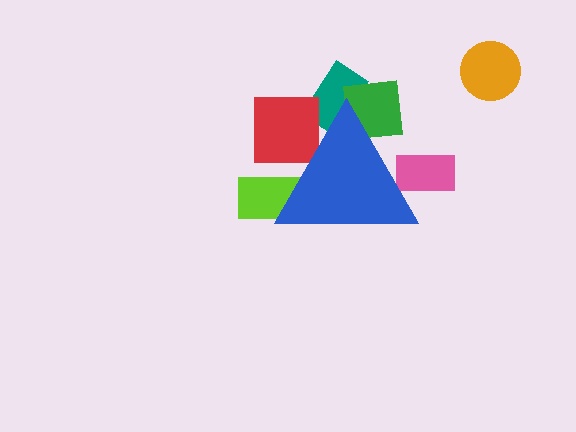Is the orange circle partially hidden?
No, the orange circle is fully visible.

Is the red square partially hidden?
Yes, the red square is partially hidden behind the blue triangle.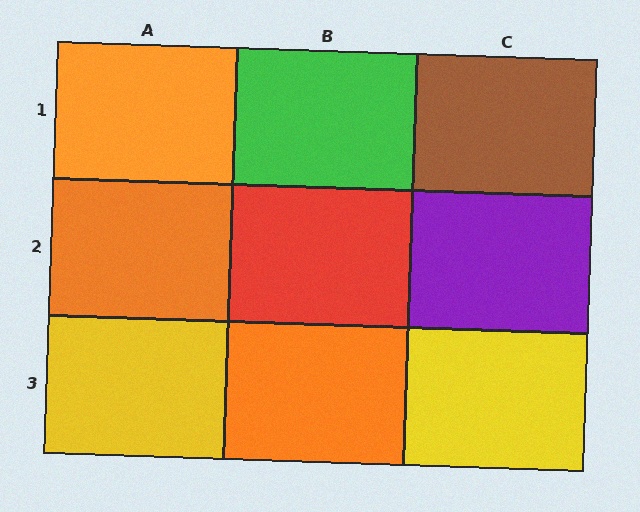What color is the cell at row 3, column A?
Yellow.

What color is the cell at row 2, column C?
Purple.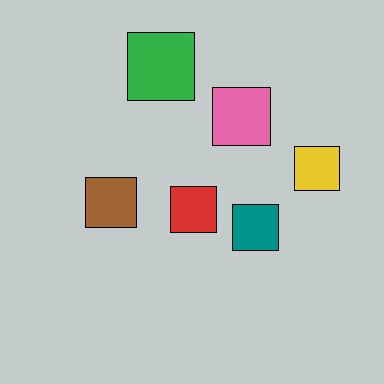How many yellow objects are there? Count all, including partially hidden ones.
There is 1 yellow object.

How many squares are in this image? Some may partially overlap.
There are 6 squares.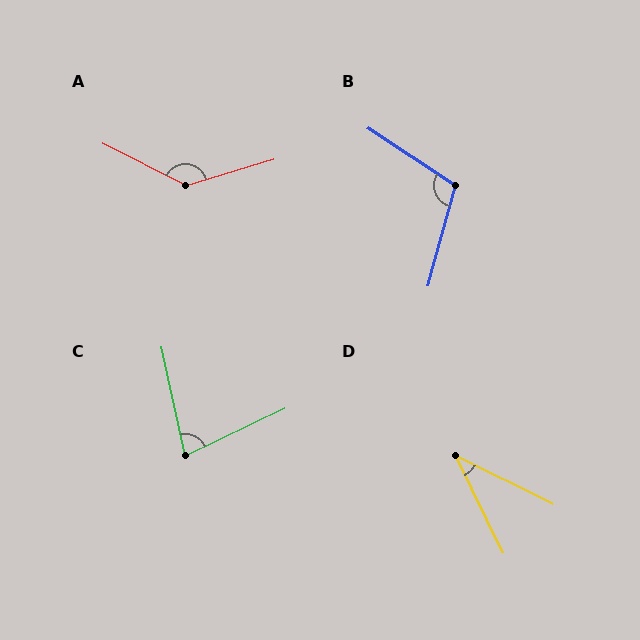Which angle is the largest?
A, at approximately 136 degrees.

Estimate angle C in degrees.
Approximately 77 degrees.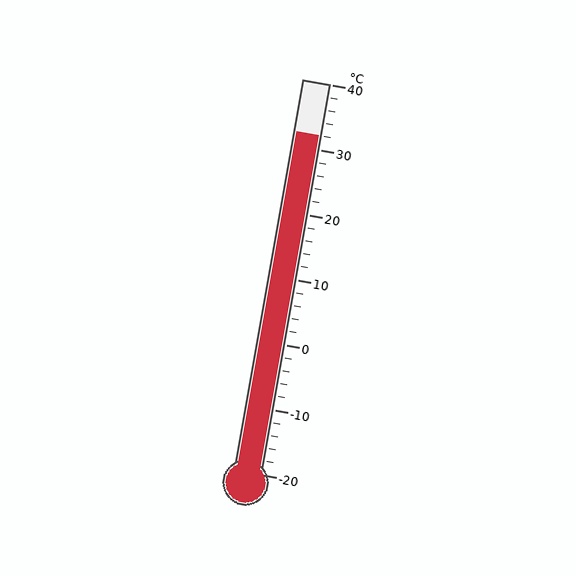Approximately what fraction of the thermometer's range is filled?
The thermometer is filled to approximately 85% of its range.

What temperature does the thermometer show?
The thermometer shows approximately 32°C.